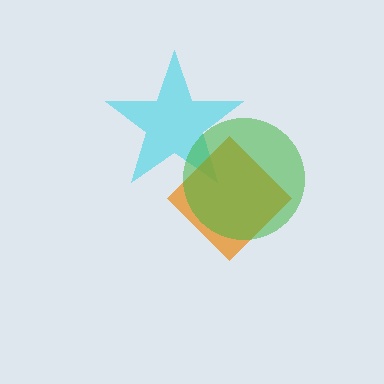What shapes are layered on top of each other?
The layered shapes are: a cyan star, an orange diamond, a green circle.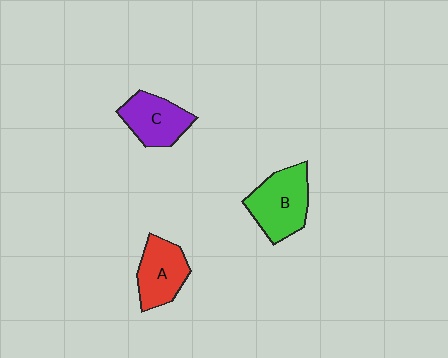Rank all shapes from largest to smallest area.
From largest to smallest: B (green), A (red), C (purple).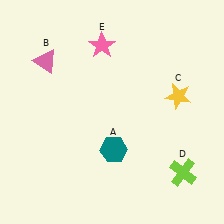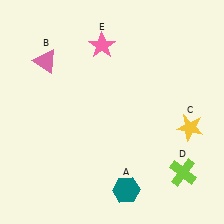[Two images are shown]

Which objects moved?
The objects that moved are: the teal hexagon (A), the yellow star (C).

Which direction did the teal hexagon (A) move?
The teal hexagon (A) moved down.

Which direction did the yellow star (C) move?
The yellow star (C) moved down.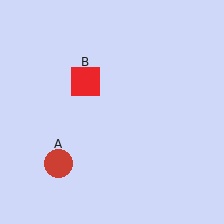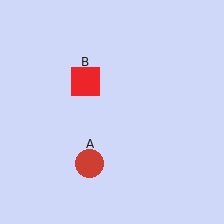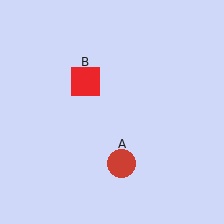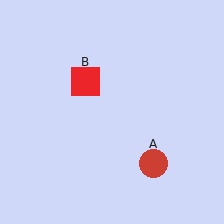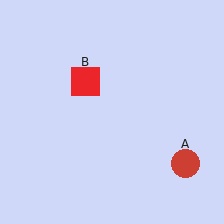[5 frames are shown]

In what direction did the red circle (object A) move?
The red circle (object A) moved right.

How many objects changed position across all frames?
1 object changed position: red circle (object A).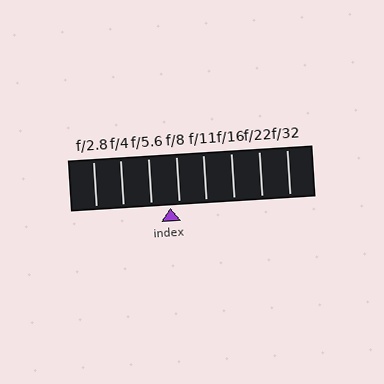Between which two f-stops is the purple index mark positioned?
The index mark is between f/5.6 and f/8.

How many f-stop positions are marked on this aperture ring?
There are 8 f-stop positions marked.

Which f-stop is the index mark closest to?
The index mark is closest to f/8.